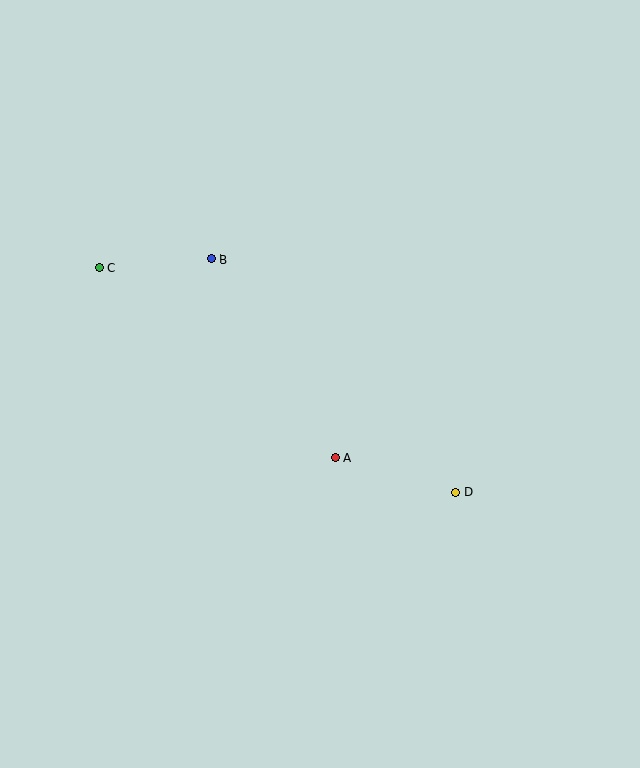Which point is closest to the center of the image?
Point A at (335, 458) is closest to the center.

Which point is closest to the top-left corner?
Point C is closest to the top-left corner.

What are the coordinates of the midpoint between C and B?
The midpoint between C and B is at (155, 263).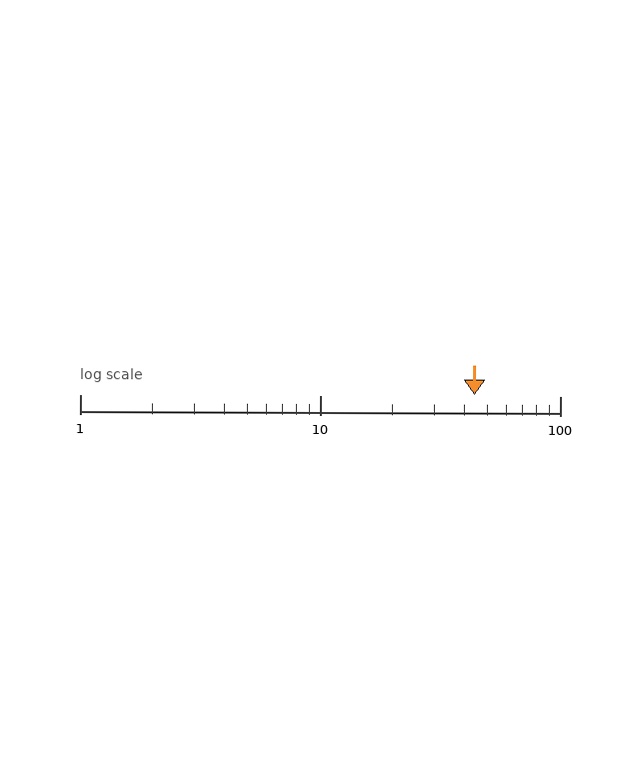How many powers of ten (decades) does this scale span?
The scale spans 2 decades, from 1 to 100.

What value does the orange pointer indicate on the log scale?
The pointer indicates approximately 44.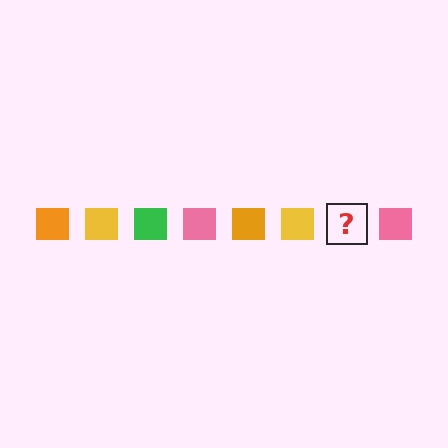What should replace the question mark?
The question mark should be replaced with a green square.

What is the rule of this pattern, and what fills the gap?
The rule is that the pattern cycles through orange, yellow, green, pink squares. The gap should be filled with a green square.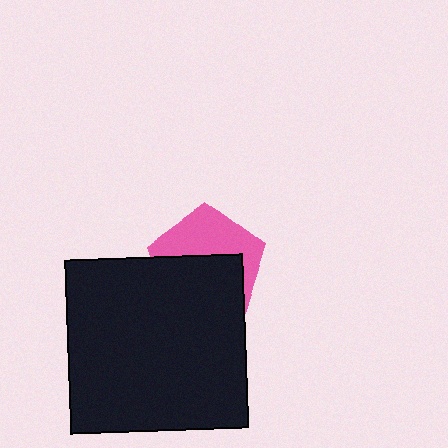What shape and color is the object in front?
The object in front is a black rectangle.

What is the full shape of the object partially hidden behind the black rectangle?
The partially hidden object is a pink pentagon.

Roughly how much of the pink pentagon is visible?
About half of it is visible (roughly 46%).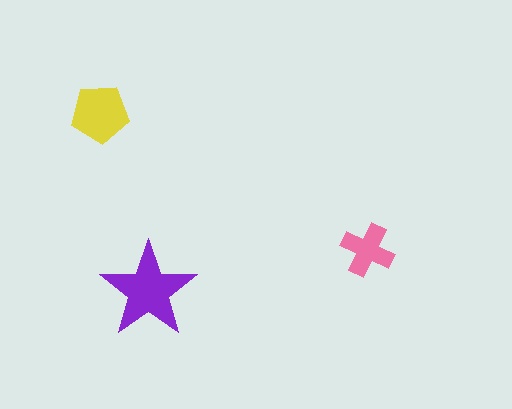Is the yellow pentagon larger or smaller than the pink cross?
Larger.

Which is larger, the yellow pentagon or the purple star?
The purple star.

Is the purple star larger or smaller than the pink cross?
Larger.